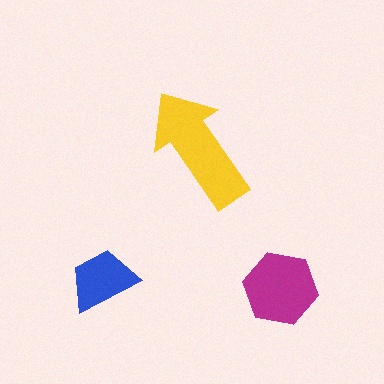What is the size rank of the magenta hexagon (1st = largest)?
2nd.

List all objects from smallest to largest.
The blue trapezoid, the magenta hexagon, the yellow arrow.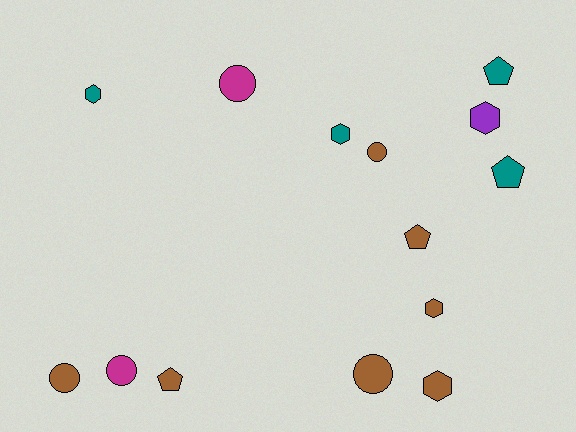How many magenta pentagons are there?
There are no magenta pentagons.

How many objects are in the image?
There are 14 objects.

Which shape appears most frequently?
Circle, with 5 objects.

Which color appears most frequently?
Brown, with 7 objects.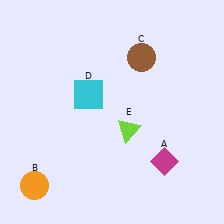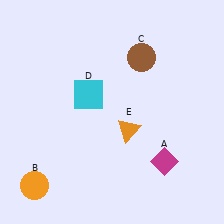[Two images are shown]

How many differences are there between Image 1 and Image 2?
There is 1 difference between the two images.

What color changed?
The triangle (E) changed from lime in Image 1 to orange in Image 2.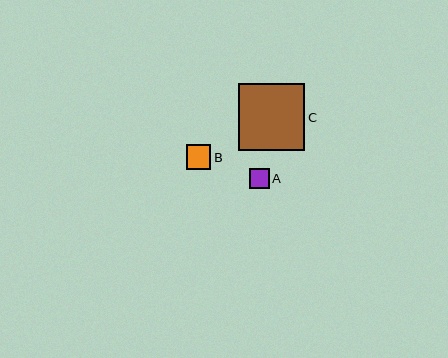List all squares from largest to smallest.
From largest to smallest: C, B, A.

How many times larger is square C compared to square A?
Square C is approximately 3.3 times the size of square A.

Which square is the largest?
Square C is the largest with a size of approximately 67 pixels.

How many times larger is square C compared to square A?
Square C is approximately 3.3 times the size of square A.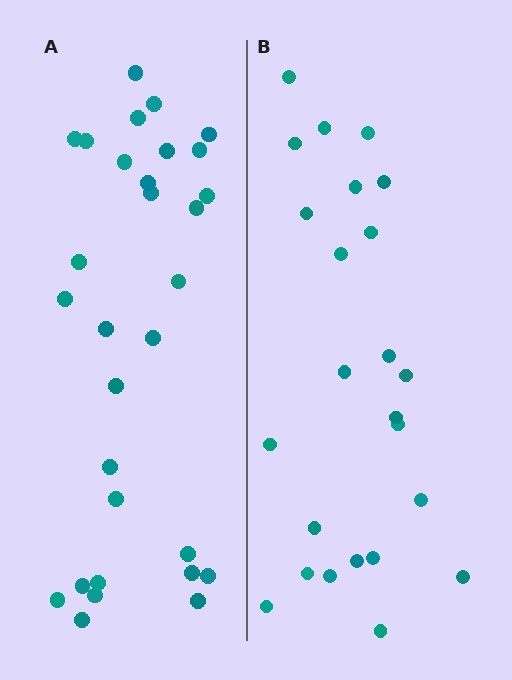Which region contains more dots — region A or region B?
Region A (the left region) has more dots.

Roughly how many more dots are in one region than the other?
Region A has about 6 more dots than region B.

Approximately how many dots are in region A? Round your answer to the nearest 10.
About 30 dots.